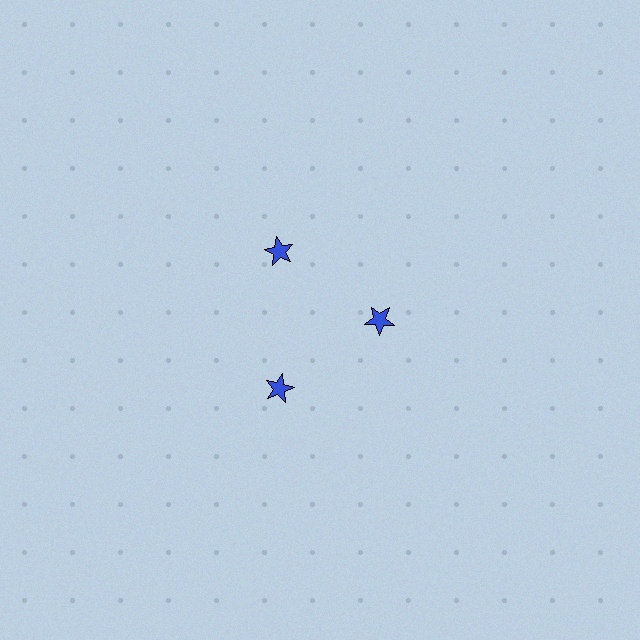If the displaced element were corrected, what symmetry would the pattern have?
It would have 3-fold rotational symmetry — the pattern would map onto itself every 120 degrees.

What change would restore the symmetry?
The symmetry would be restored by moving it outward, back onto the ring so that all 3 stars sit at equal angles and equal distance from the center.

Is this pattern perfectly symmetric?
No. The 3 blue stars are arranged in a ring, but one element near the 3 o'clock position is pulled inward toward the center, breaking the 3-fold rotational symmetry.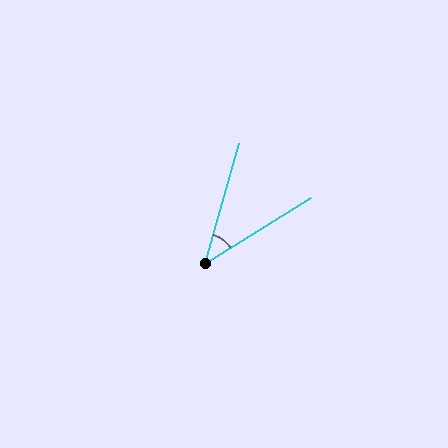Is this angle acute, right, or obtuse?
It is acute.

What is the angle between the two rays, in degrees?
Approximately 42 degrees.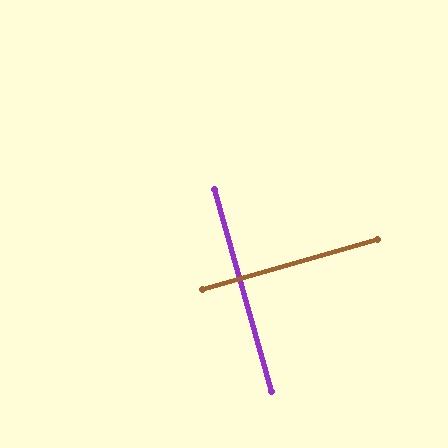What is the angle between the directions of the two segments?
Approximately 90 degrees.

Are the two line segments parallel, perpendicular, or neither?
Perpendicular — they meet at approximately 90°.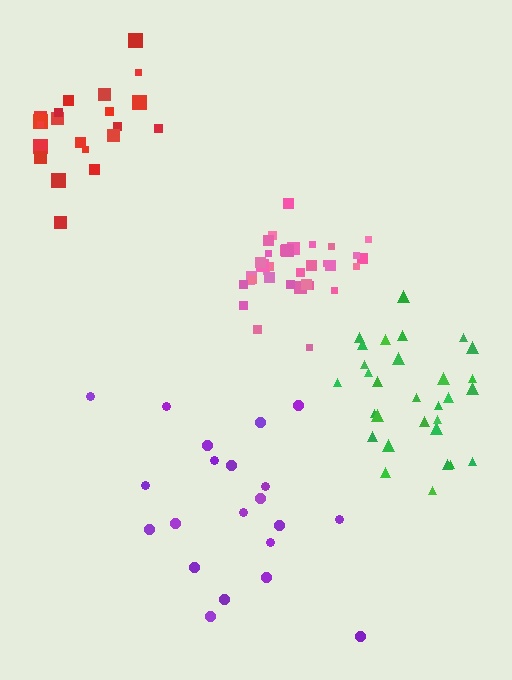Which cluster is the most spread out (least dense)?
Purple.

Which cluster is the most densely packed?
Pink.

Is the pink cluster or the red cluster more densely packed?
Pink.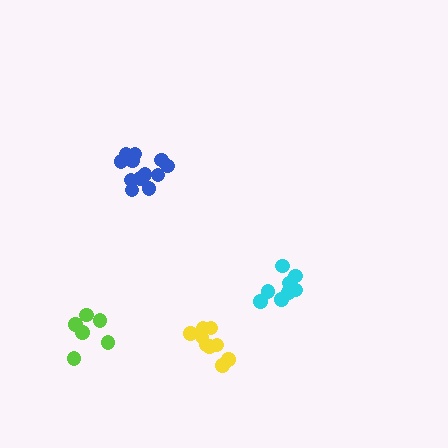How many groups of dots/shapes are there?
There are 4 groups.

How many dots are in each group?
Group 1: 12 dots, Group 2: 9 dots, Group 3: 9 dots, Group 4: 6 dots (36 total).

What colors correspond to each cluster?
The clusters are colored: blue, cyan, yellow, lime.